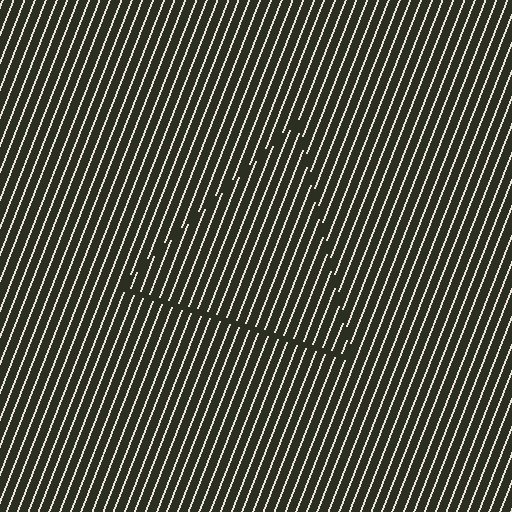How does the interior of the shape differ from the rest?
The interior of the shape contains the same grating, shifted by half a period — the contour is defined by the phase discontinuity where line-ends from the inner and outer gratings abut.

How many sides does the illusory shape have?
3 sides — the line-ends trace a triangle.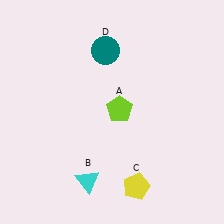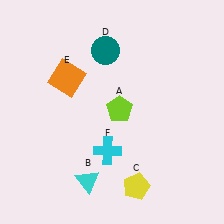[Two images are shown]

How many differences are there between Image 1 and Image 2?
There are 2 differences between the two images.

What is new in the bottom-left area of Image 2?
A cyan cross (F) was added in the bottom-left area of Image 2.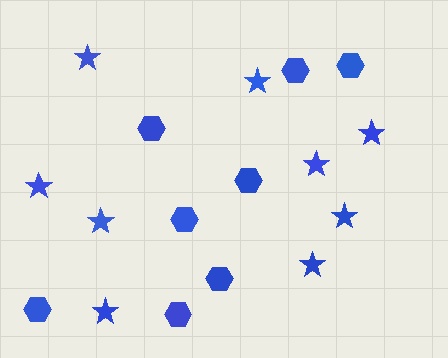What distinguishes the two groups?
There are 2 groups: one group of hexagons (8) and one group of stars (9).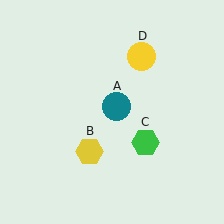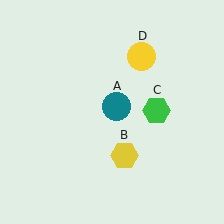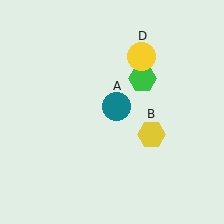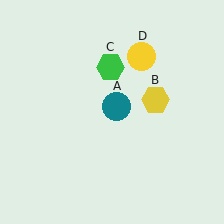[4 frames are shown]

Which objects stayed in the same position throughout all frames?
Teal circle (object A) and yellow circle (object D) remained stationary.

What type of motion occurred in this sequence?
The yellow hexagon (object B), green hexagon (object C) rotated counterclockwise around the center of the scene.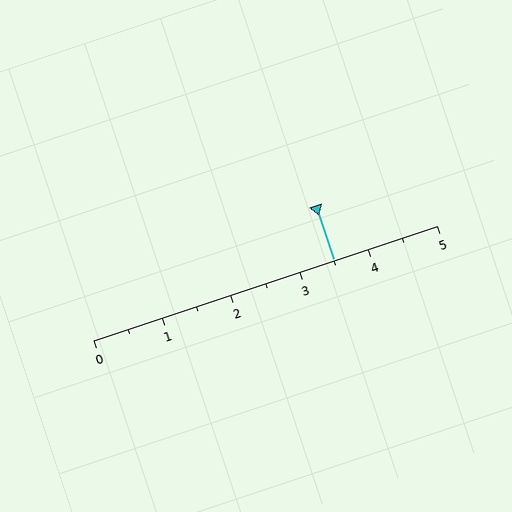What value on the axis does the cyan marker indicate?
The marker indicates approximately 3.5.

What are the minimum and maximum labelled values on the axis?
The axis runs from 0 to 5.